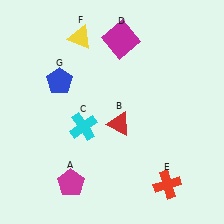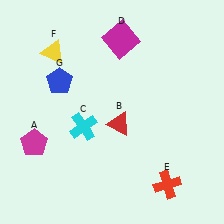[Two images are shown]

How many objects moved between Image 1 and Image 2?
2 objects moved between the two images.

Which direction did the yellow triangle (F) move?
The yellow triangle (F) moved left.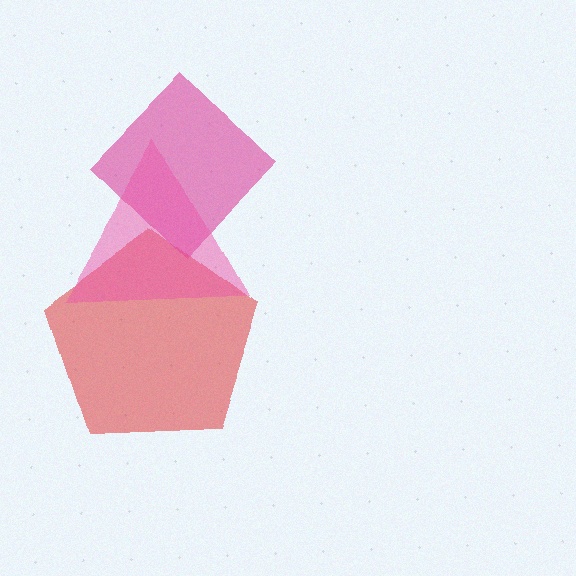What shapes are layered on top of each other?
The layered shapes are: a red pentagon, a magenta diamond, a pink triangle.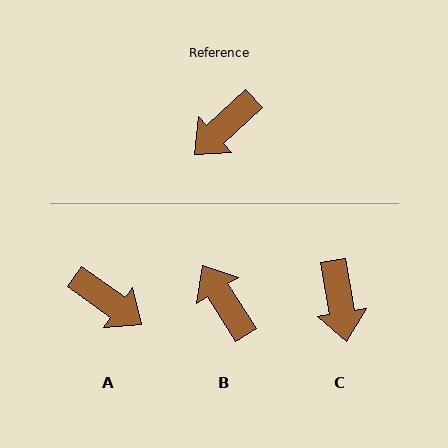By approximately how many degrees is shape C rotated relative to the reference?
Approximately 57 degrees counter-clockwise.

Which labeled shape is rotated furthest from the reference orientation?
A, about 101 degrees away.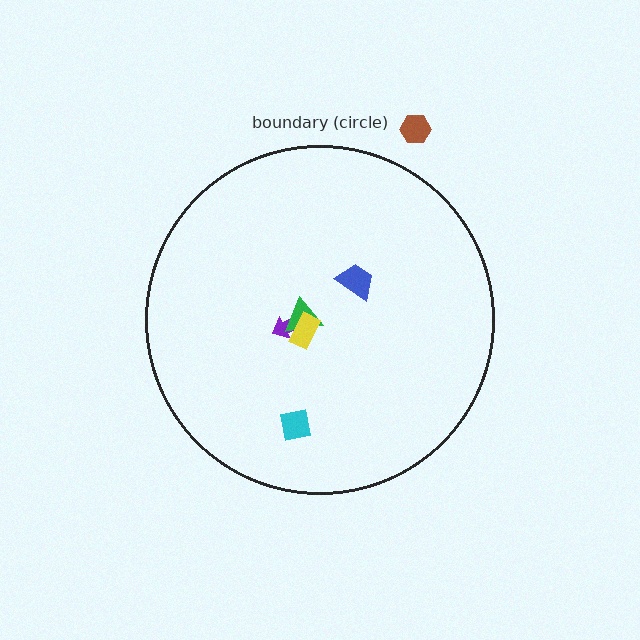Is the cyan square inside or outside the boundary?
Inside.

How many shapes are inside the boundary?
5 inside, 1 outside.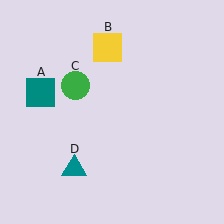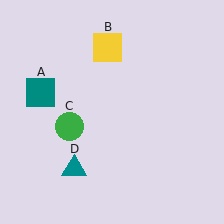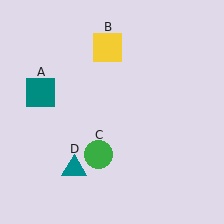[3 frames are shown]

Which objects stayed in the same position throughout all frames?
Teal square (object A) and yellow square (object B) and teal triangle (object D) remained stationary.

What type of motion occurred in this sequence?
The green circle (object C) rotated counterclockwise around the center of the scene.